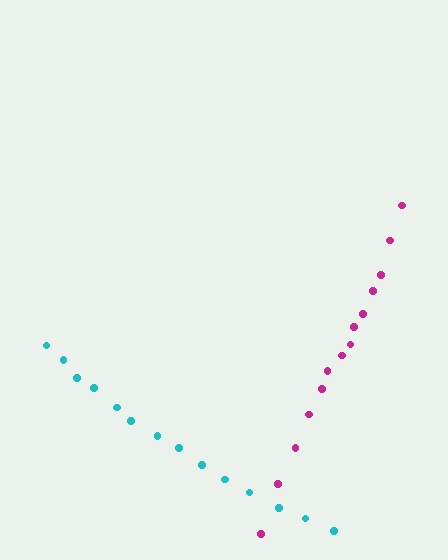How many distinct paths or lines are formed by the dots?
There are 2 distinct paths.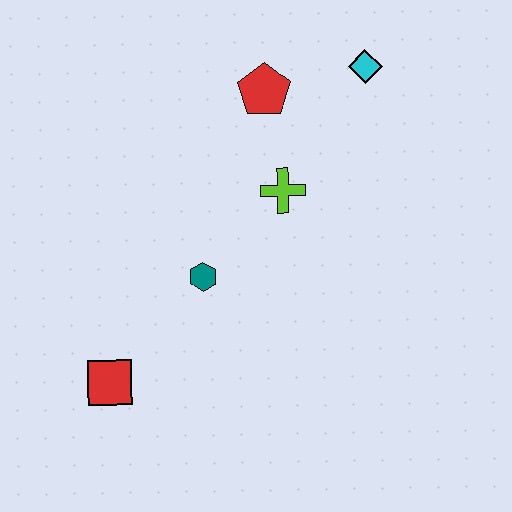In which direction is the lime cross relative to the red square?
The lime cross is above the red square.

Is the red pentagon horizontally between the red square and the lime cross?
Yes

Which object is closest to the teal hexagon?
The lime cross is closest to the teal hexagon.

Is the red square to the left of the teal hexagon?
Yes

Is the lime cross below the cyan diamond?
Yes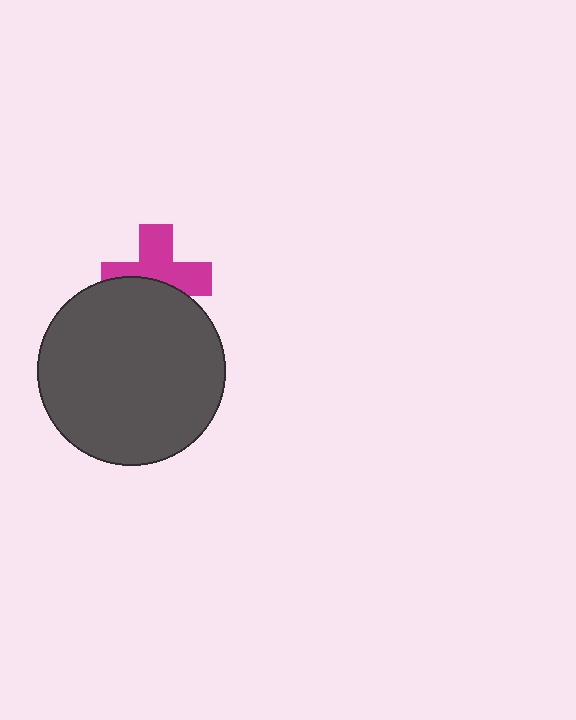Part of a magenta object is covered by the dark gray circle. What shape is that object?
It is a cross.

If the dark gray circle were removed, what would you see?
You would see the complete magenta cross.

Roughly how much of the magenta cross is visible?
About half of it is visible (roughly 58%).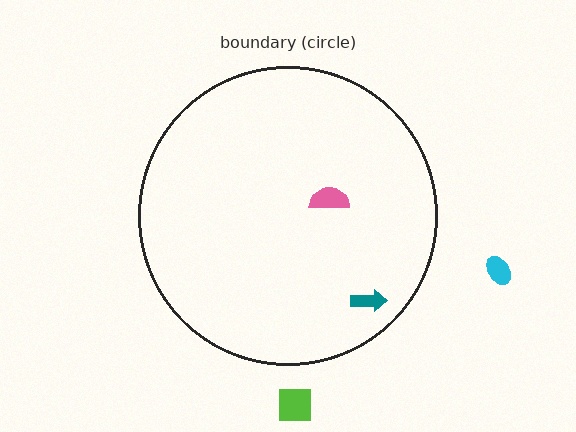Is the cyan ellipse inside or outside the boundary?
Outside.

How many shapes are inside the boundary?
2 inside, 2 outside.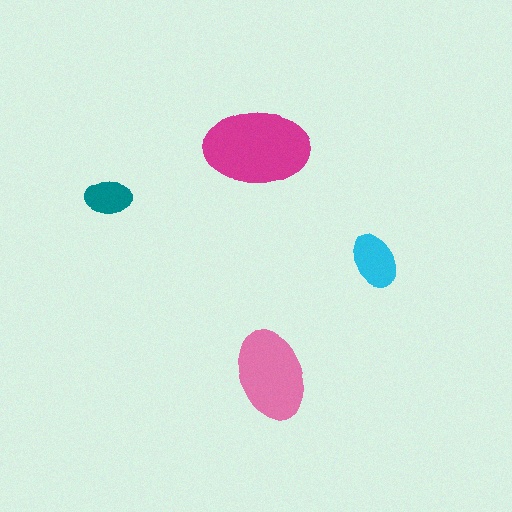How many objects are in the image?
There are 4 objects in the image.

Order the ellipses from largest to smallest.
the magenta one, the pink one, the cyan one, the teal one.